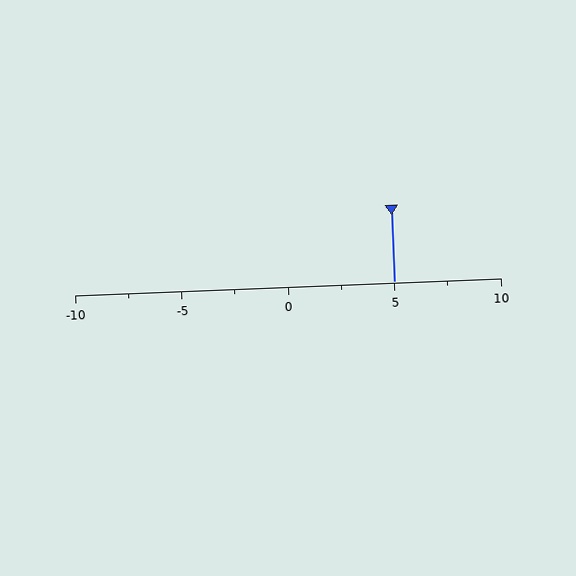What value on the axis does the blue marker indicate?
The marker indicates approximately 5.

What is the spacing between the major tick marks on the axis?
The major ticks are spaced 5 apart.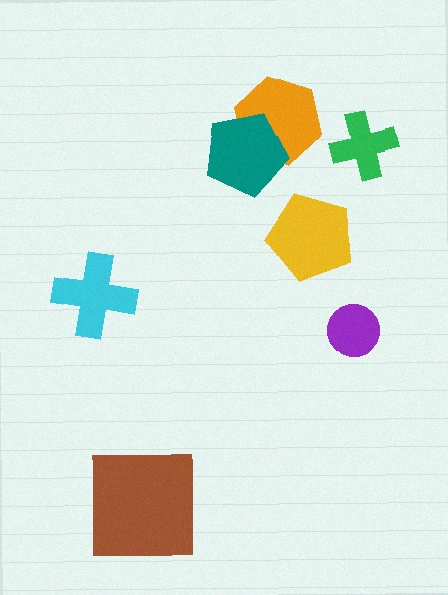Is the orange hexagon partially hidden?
Yes, it is partially covered by another shape.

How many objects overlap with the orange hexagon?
1 object overlaps with the orange hexagon.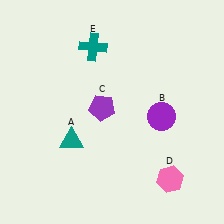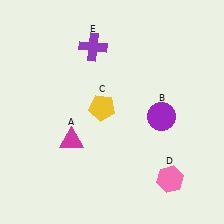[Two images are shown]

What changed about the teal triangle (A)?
In Image 1, A is teal. In Image 2, it changed to magenta.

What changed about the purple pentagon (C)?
In Image 1, C is purple. In Image 2, it changed to yellow.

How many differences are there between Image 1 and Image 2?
There are 3 differences between the two images.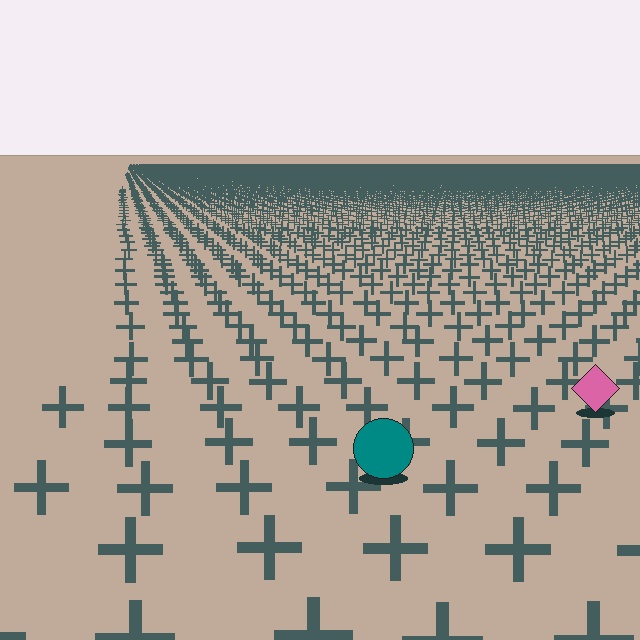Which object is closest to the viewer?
The teal circle is closest. The texture marks near it are larger and more spread out.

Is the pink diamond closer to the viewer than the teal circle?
No. The teal circle is closer — you can tell from the texture gradient: the ground texture is coarser near it.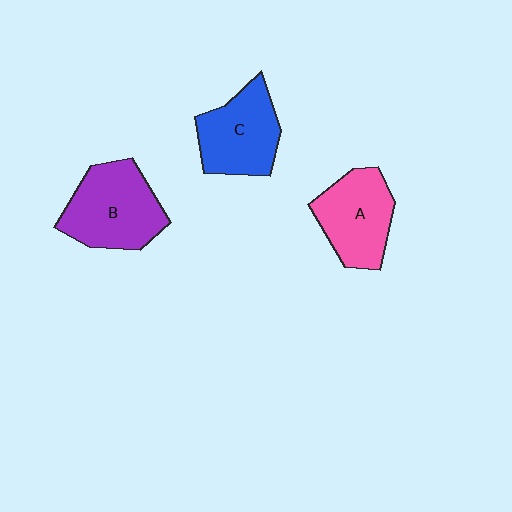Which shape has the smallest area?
Shape A (pink).